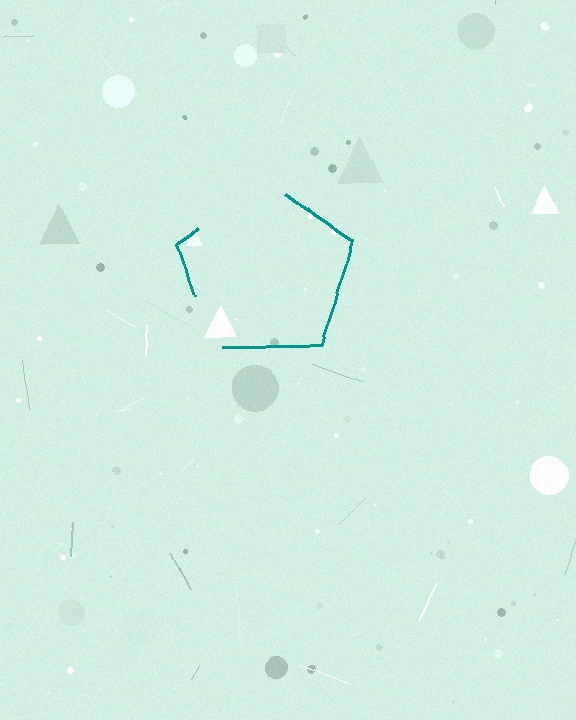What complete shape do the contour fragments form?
The contour fragments form a pentagon.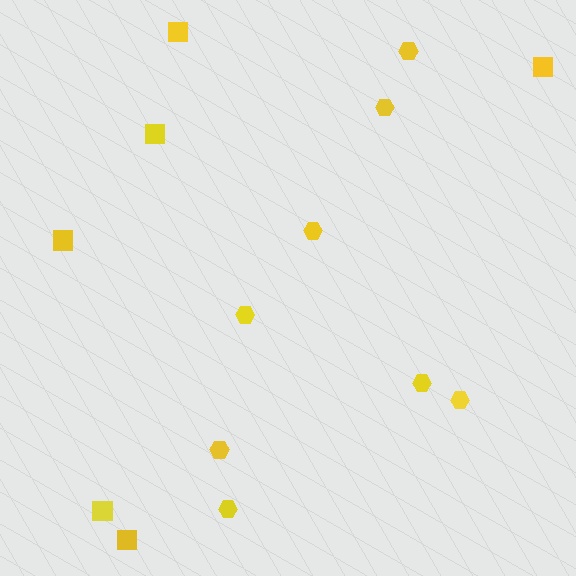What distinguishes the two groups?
There are 2 groups: one group of hexagons (8) and one group of squares (6).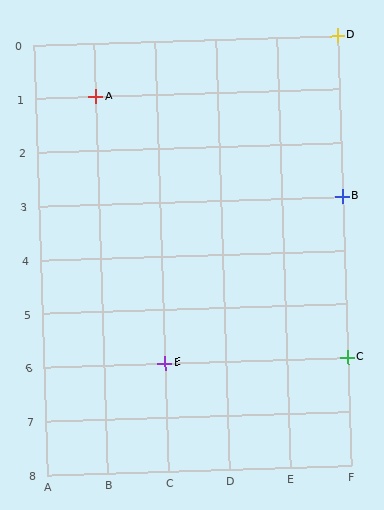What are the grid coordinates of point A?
Point A is at grid coordinates (B, 1).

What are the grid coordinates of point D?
Point D is at grid coordinates (F, 0).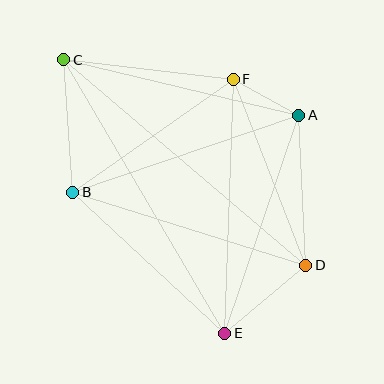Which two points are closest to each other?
Points A and F are closest to each other.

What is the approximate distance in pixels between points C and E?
The distance between C and E is approximately 317 pixels.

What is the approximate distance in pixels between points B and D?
The distance between B and D is approximately 244 pixels.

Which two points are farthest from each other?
Points C and D are farthest from each other.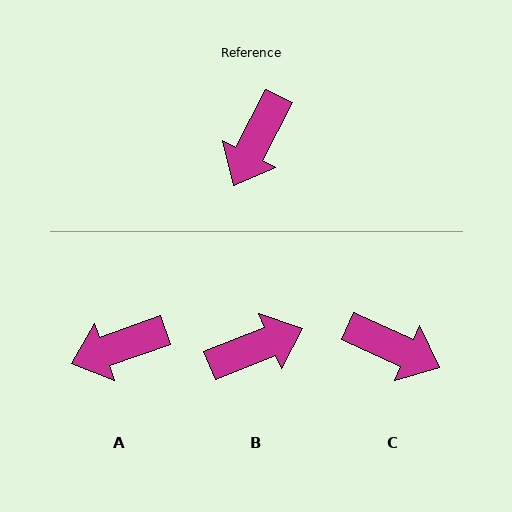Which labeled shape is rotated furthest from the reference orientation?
B, about 139 degrees away.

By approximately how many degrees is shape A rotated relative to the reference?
Approximately 43 degrees clockwise.